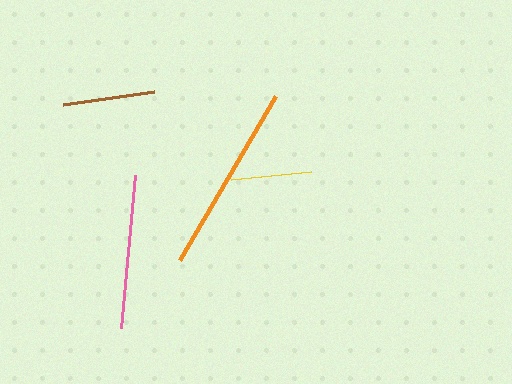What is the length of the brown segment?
The brown segment is approximately 92 pixels long.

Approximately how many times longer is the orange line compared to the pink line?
The orange line is approximately 1.2 times the length of the pink line.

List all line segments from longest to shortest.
From longest to shortest: orange, pink, brown, yellow.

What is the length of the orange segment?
The orange segment is approximately 189 pixels long.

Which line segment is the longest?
The orange line is the longest at approximately 189 pixels.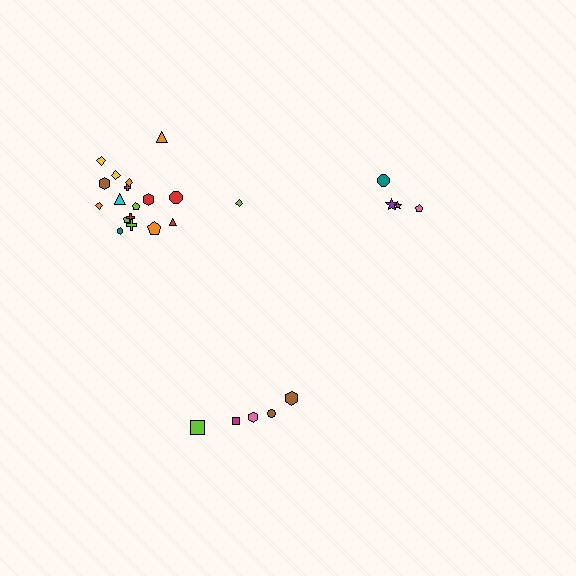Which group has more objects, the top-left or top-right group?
The top-left group.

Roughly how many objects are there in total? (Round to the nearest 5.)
Roughly 25 objects in total.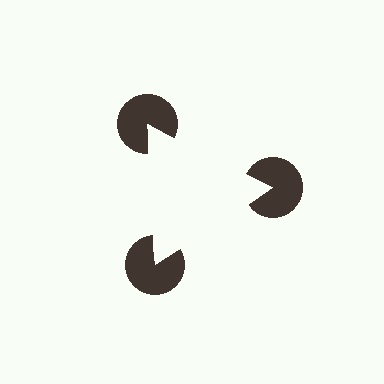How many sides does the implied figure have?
3 sides.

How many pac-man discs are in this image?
There are 3 — one at each vertex of the illusory triangle.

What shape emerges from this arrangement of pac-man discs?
An illusory triangle — its edges are inferred from the aligned wedge cuts in the pac-man discs, not physically drawn.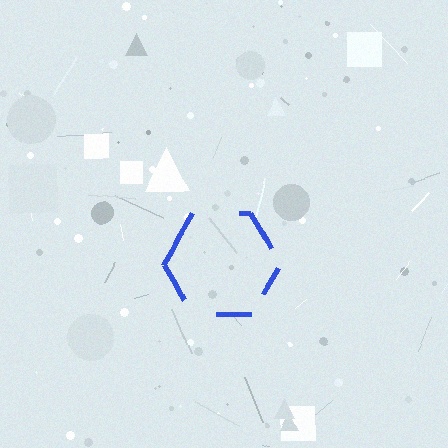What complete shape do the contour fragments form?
The contour fragments form a hexagon.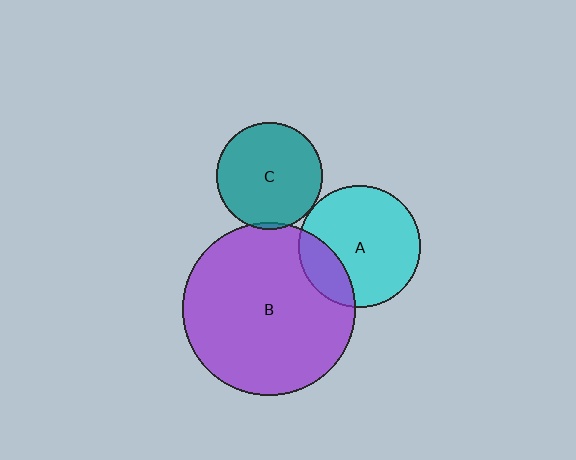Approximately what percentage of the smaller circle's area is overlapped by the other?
Approximately 5%.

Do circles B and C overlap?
Yes.